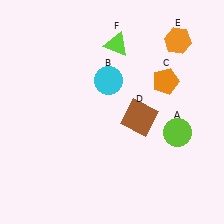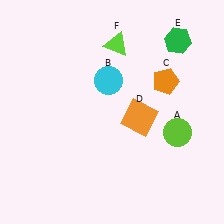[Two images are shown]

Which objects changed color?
D changed from brown to orange. E changed from orange to green.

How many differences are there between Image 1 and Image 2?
There are 2 differences between the two images.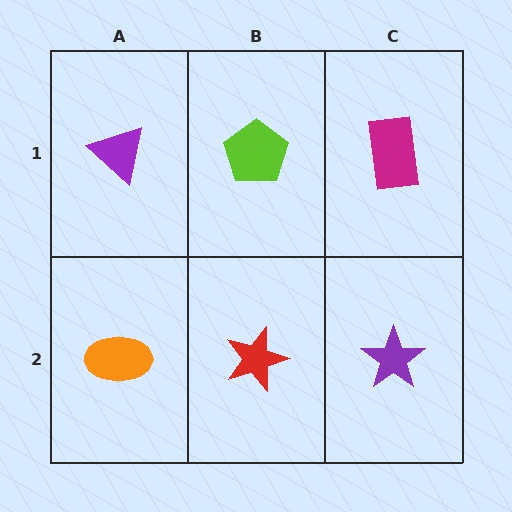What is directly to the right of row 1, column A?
A lime pentagon.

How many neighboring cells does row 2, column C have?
2.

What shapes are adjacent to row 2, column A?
A purple triangle (row 1, column A), a red star (row 2, column B).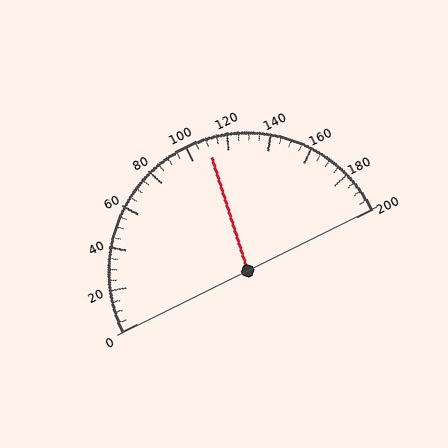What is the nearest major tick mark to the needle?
The nearest major tick mark is 120.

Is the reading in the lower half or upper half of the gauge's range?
The reading is in the upper half of the range (0 to 200).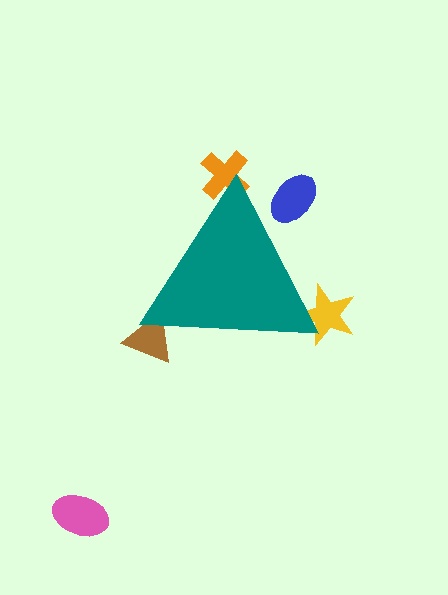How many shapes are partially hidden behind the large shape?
4 shapes are partially hidden.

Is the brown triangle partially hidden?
Yes, the brown triangle is partially hidden behind the teal triangle.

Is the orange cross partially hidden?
Yes, the orange cross is partially hidden behind the teal triangle.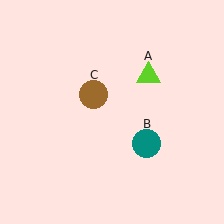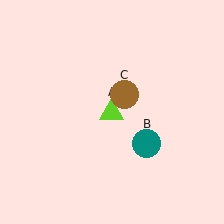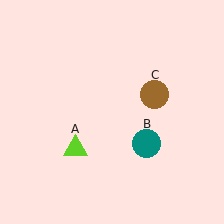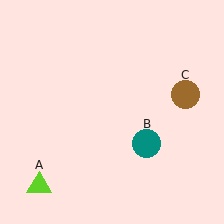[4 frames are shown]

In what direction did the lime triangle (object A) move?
The lime triangle (object A) moved down and to the left.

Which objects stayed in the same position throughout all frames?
Teal circle (object B) remained stationary.